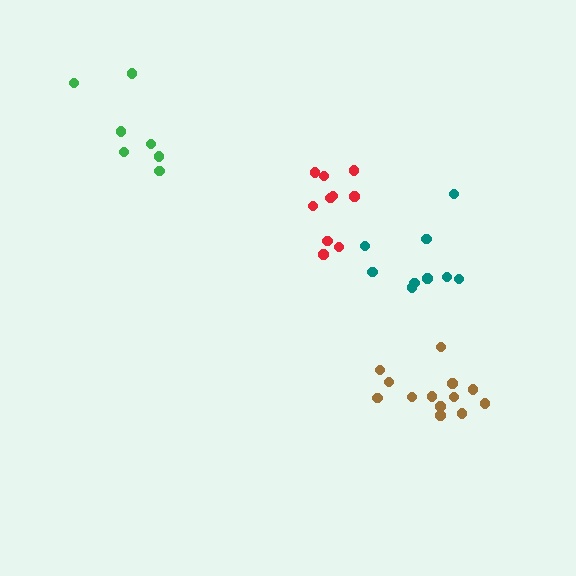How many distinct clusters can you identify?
There are 4 distinct clusters.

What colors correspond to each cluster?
The clusters are colored: teal, red, brown, green.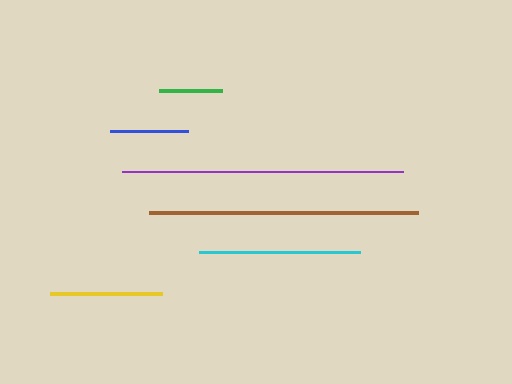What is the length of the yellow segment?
The yellow segment is approximately 111 pixels long.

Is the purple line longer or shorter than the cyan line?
The purple line is longer than the cyan line.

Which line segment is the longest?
The purple line is the longest at approximately 281 pixels.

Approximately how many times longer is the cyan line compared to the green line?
The cyan line is approximately 2.6 times the length of the green line.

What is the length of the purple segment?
The purple segment is approximately 281 pixels long.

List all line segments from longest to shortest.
From longest to shortest: purple, brown, cyan, yellow, blue, green.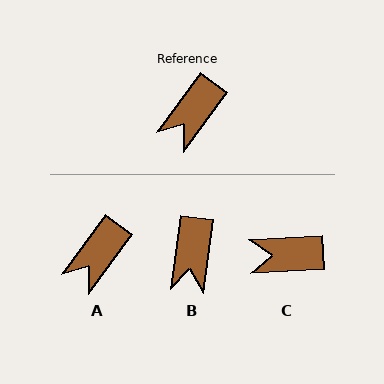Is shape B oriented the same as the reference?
No, it is off by about 28 degrees.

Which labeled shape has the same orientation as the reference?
A.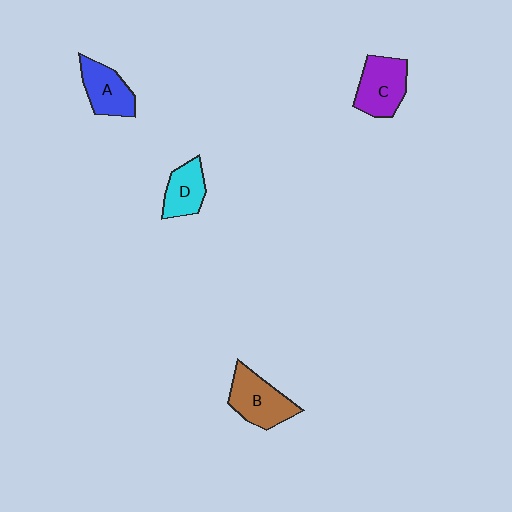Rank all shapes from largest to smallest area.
From largest to smallest: B (brown), C (purple), A (blue), D (cyan).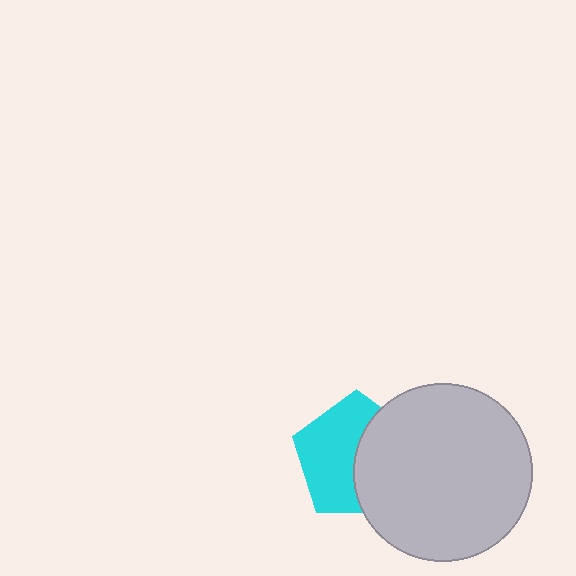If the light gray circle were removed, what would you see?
You would see the complete cyan pentagon.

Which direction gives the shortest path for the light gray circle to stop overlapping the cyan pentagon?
Moving right gives the shortest separation.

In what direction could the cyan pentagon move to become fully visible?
The cyan pentagon could move left. That would shift it out from behind the light gray circle entirely.